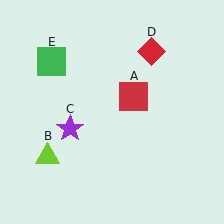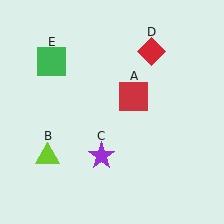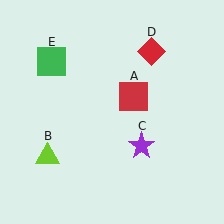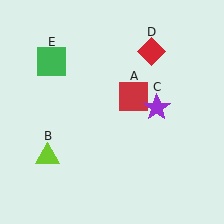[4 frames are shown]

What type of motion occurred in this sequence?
The purple star (object C) rotated counterclockwise around the center of the scene.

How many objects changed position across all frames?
1 object changed position: purple star (object C).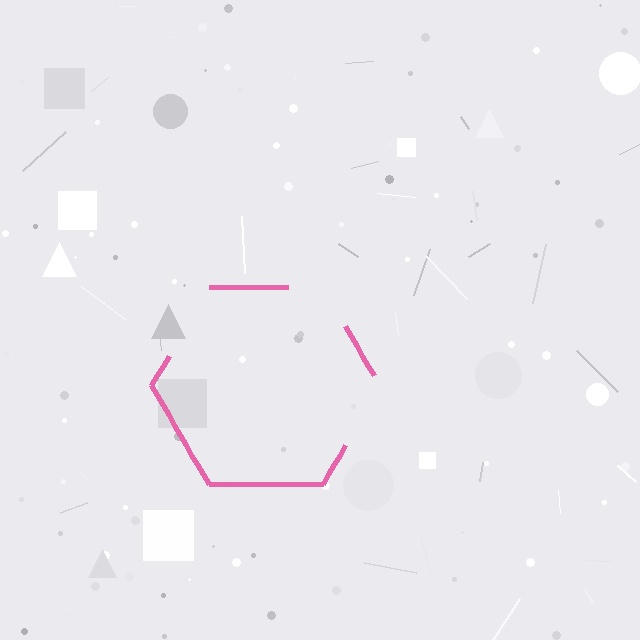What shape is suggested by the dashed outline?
The dashed outline suggests a hexagon.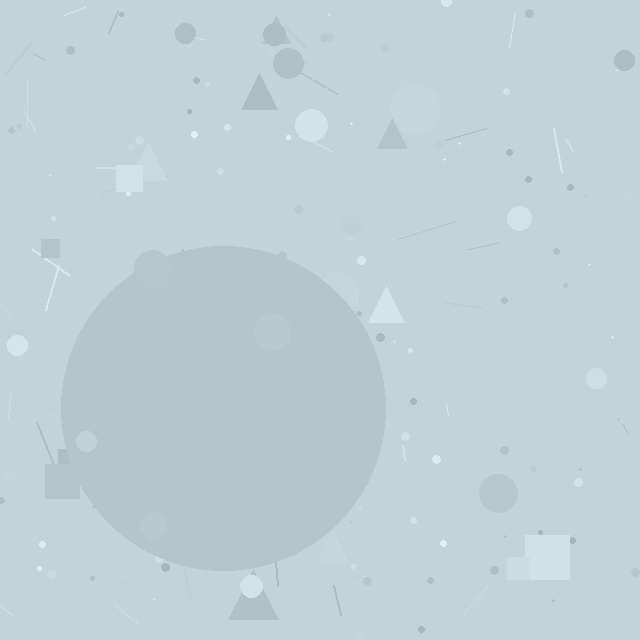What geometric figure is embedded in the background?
A circle is embedded in the background.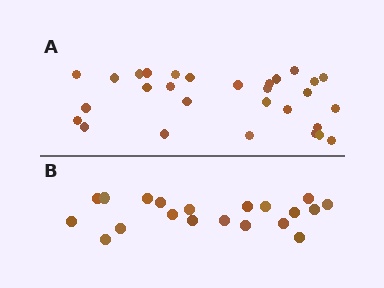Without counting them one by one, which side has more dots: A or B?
Region A (the top region) has more dots.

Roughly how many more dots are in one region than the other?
Region A has roughly 8 or so more dots than region B.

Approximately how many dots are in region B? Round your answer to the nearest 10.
About 20 dots.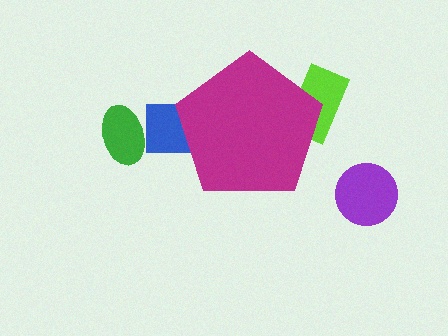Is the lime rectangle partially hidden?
Yes, the lime rectangle is partially hidden behind the magenta pentagon.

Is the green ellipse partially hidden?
No, the green ellipse is fully visible.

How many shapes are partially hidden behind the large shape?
2 shapes are partially hidden.